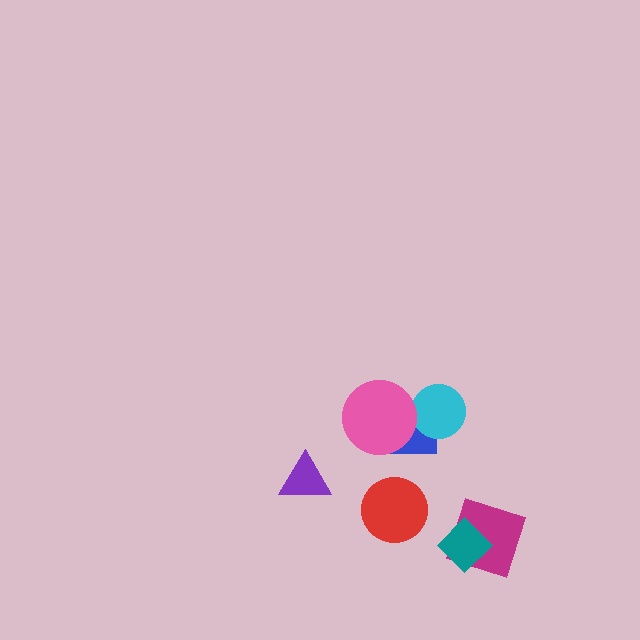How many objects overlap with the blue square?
2 objects overlap with the blue square.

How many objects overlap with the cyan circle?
1 object overlaps with the cyan circle.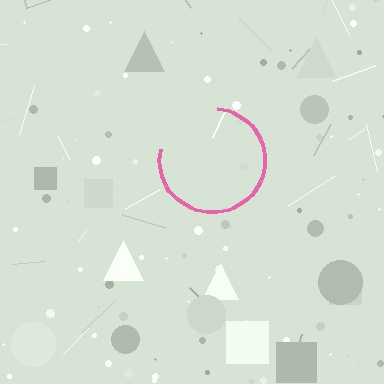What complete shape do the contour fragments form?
The contour fragments form a circle.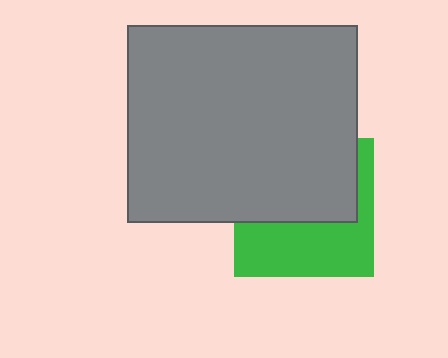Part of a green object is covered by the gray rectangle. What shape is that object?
It is a square.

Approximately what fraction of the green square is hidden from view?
Roughly 54% of the green square is hidden behind the gray rectangle.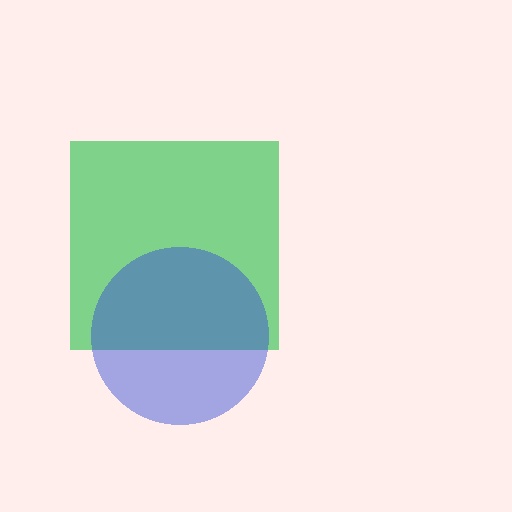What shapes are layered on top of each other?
The layered shapes are: a green square, a blue circle.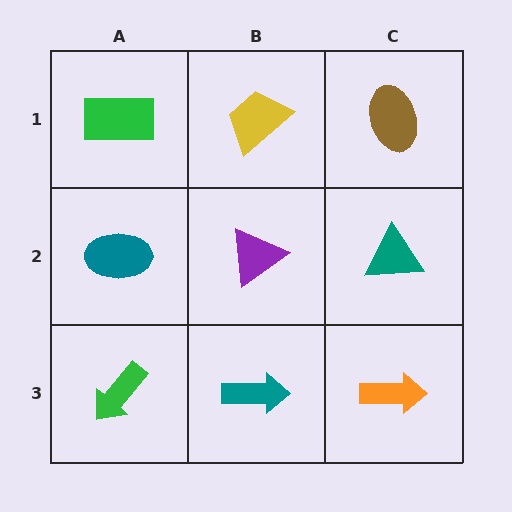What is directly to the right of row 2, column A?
A purple triangle.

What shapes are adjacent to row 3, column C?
A teal triangle (row 2, column C), a teal arrow (row 3, column B).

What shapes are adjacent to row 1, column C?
A teal triangle (row 2, column C), a yellow trapezoid (row 1, column B).